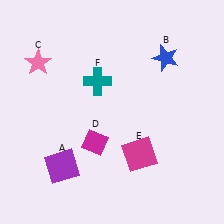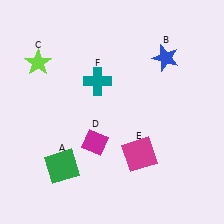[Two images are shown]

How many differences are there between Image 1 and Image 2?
There are 2 differences between the two images.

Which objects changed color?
A changed from purple to green. C changed from pink to lime.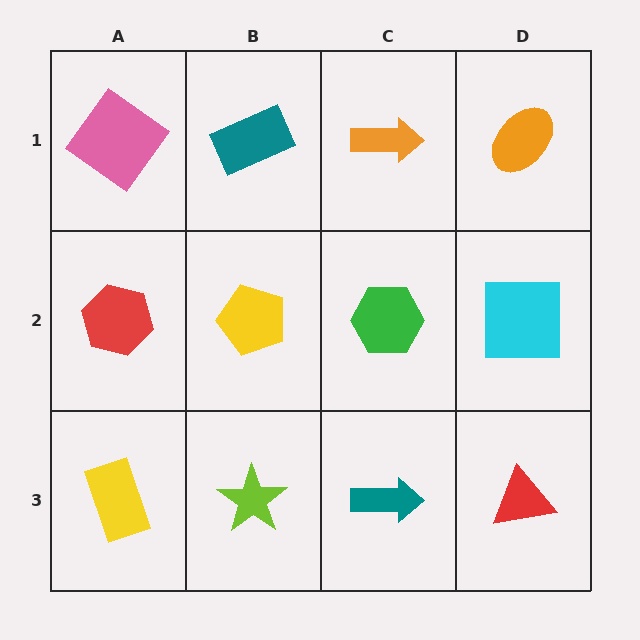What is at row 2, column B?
A yellow pentagon.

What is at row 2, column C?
A green hexagon.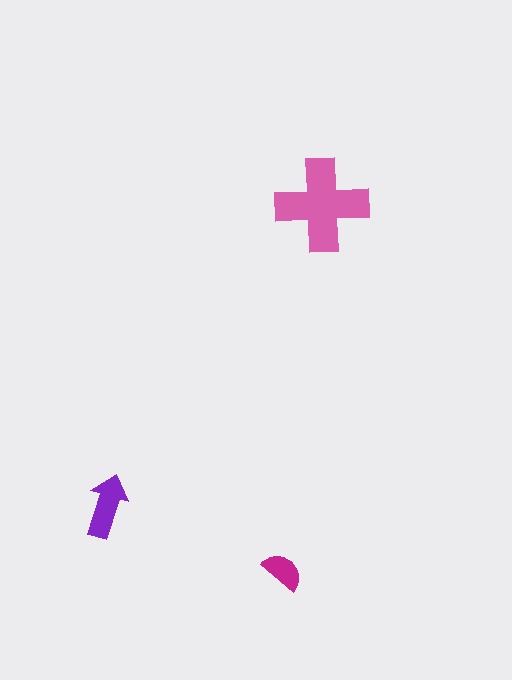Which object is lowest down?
The magenta semicircle is bottommost.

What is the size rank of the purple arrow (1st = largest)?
2nd.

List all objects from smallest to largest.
The magenta semicircle, the purple arrow, the pink cross.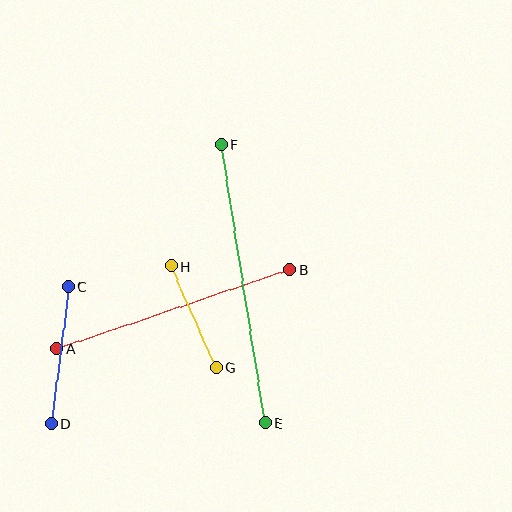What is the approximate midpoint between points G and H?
The midpoint is at approximately (194, 317) pixels.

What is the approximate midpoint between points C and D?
The midpoint is at approximately (60, 355) pixels.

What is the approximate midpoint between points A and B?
The midpoint is at approximately (173, 309) pixels.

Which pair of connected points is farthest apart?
Points E and F are farthest apart.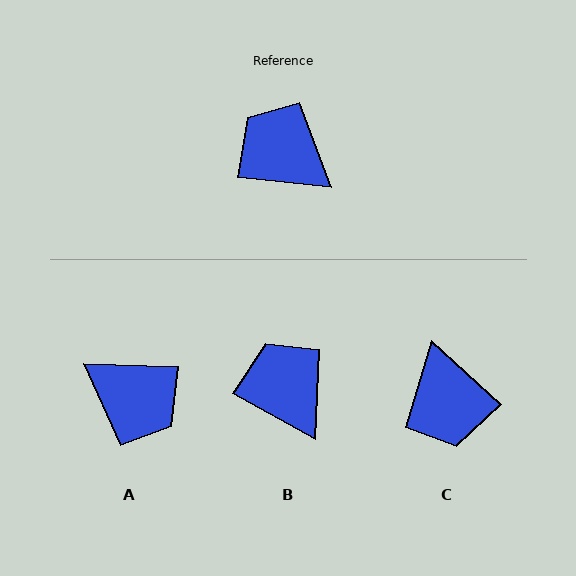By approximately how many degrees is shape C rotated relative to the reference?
Approximately 143 degrees counter-clockwise.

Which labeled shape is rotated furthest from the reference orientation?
A, about 176 degrees away.